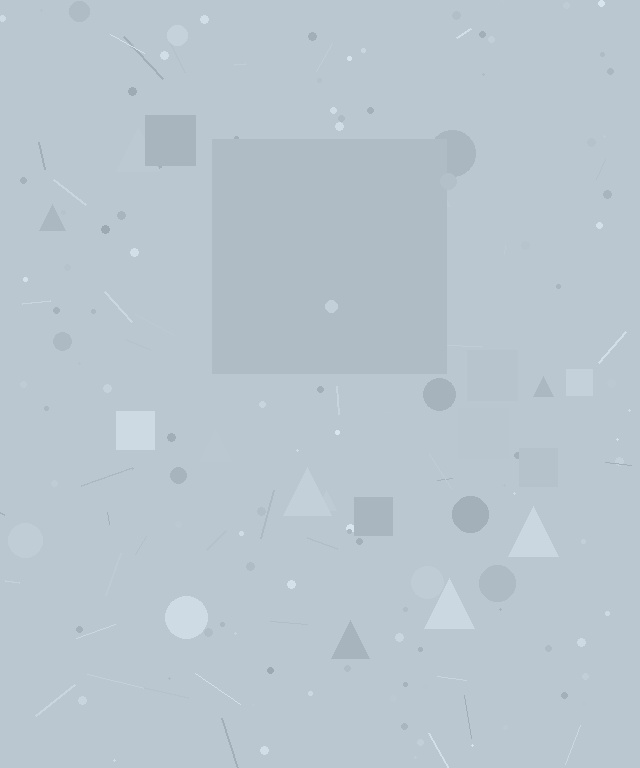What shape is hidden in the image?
A square is hidden in the image.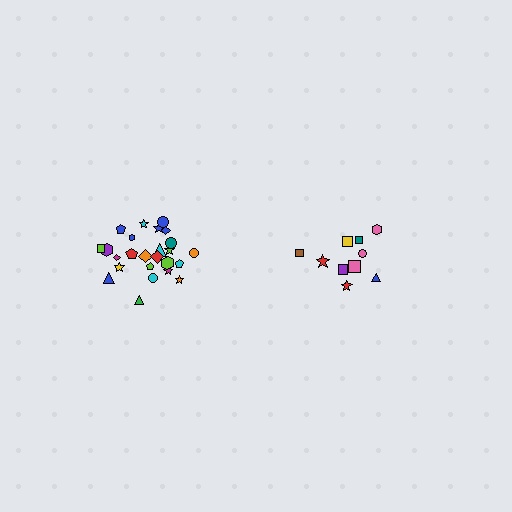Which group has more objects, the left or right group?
The left group.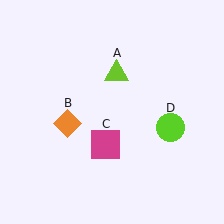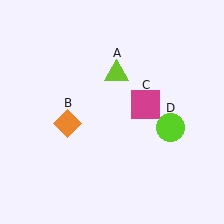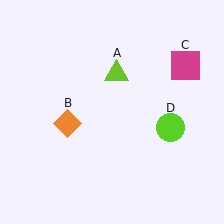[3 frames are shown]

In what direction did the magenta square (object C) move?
The magenta square (object C) moved up and to the right.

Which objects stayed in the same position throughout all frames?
Lime triangle (object A) and orange diamond (object B) and lime circle (object D) remained stationary.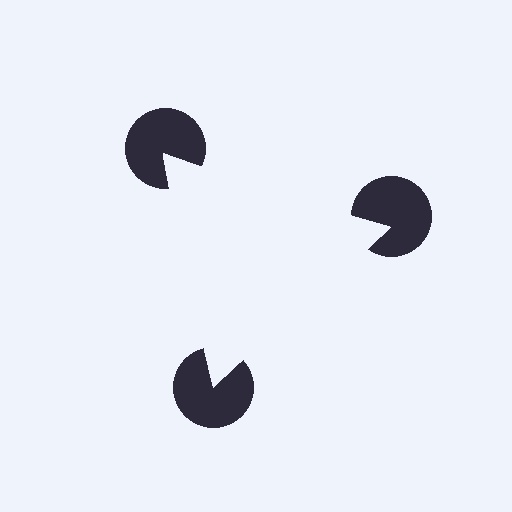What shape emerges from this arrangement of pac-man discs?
An illusory triangle — its edges are inferred from the aligned wedge cuts in the pac-man discs, not physically drawn.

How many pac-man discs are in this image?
There are 3 — one at each vertex of the illusory triangle.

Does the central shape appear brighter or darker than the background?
It typically appears slightly brighter than the background, even though no actual brightness change is drawn.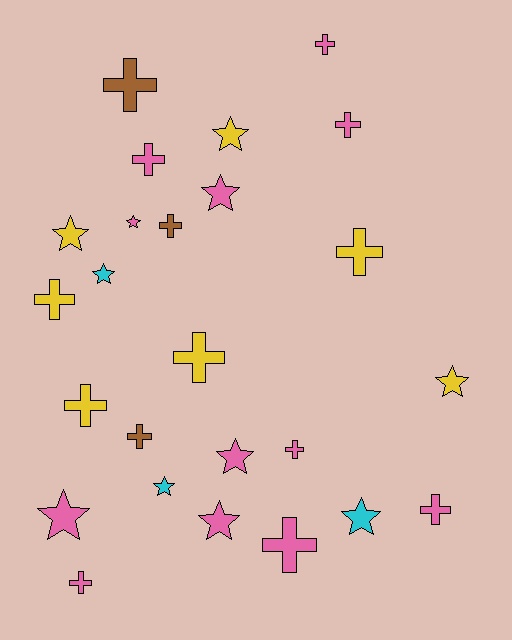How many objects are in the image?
There are 25 objects.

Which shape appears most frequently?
Cross, with 14 objects.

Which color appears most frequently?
Pink, with 12 objects.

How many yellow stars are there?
There are 3 yellow stars.